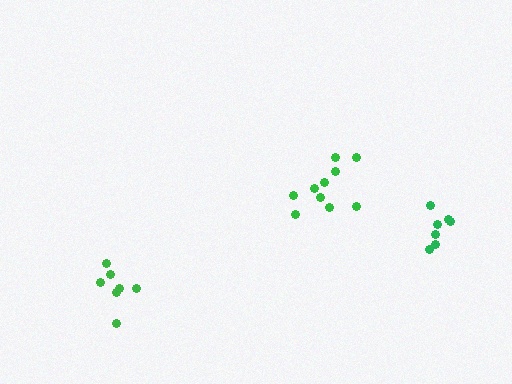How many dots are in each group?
Group 1: 7 dots, Group 2: 10 dots, Group 3: 7 dots (24 total).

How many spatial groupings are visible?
There are 3 spatial groupings.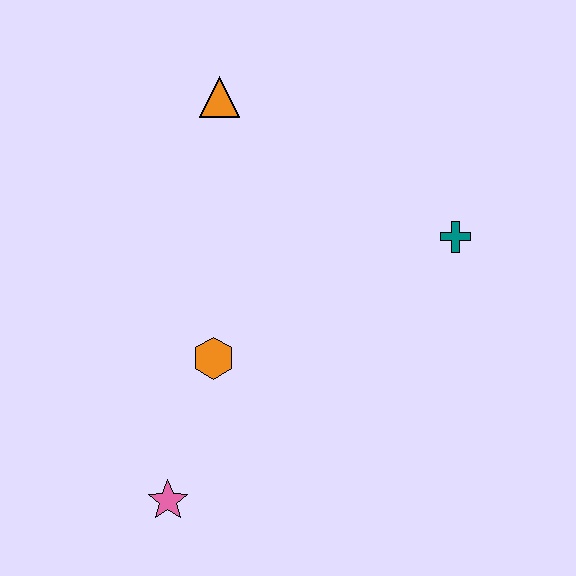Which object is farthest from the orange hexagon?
The teal cross is farthest from the orange hexagon.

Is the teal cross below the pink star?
No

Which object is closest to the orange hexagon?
The pink star is closest to the orange hexagon.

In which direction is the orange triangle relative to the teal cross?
The orange triangle is to the left of the teal cross.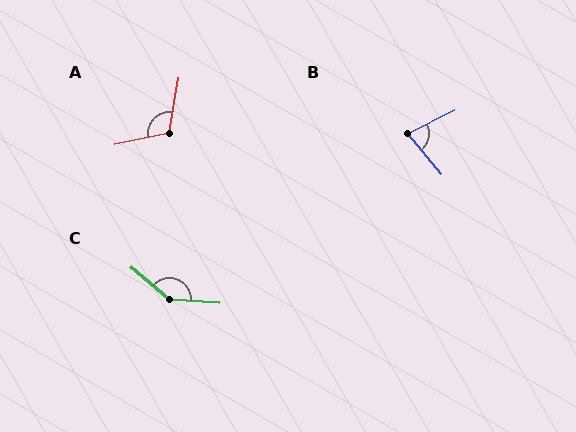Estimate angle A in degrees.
Approximately 112 degrees.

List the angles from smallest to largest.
B (76°), A (112°), C (143°).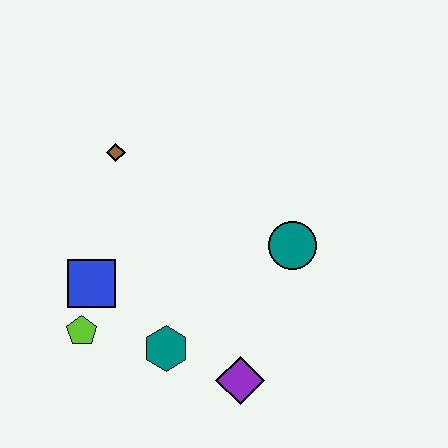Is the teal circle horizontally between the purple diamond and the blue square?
No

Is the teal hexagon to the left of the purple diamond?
Yes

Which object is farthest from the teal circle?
The lime pentagon is farthest from the teal circle.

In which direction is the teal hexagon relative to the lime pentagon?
The teal hexagon is to the right of the lime pentagon.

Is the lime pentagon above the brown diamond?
No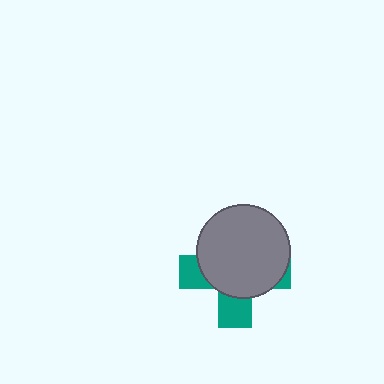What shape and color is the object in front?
The object in front is a gray circle.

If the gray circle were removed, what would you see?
You would see the complete teal cross.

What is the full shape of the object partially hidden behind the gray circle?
The partially hidden object is a teal cross.